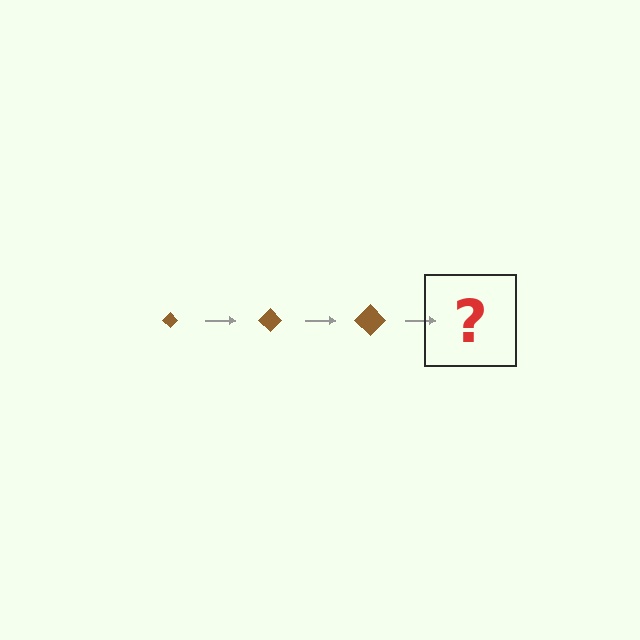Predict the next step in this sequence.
The next step is a brown diamond, larger than the previous one.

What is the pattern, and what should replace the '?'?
The pattern is that the diamond gets progressively larger each step. The '?' should be a brown diamond, larger than the previous one.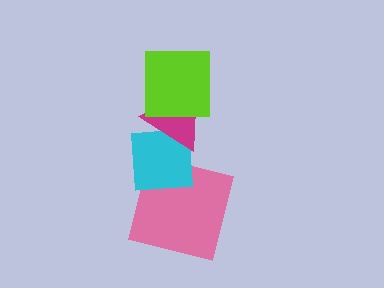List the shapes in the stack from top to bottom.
From top to bottom: the lime square, the magenta triangle, the cyan square, the pink square.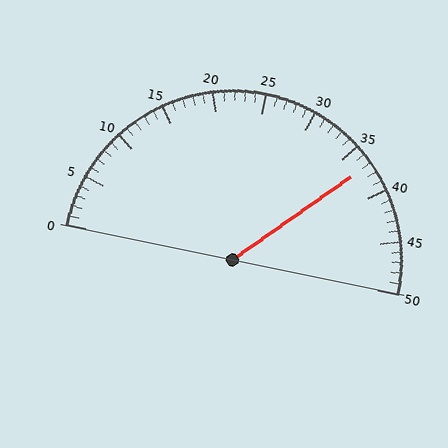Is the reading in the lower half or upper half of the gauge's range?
The reading is in the upper half of the range (0 to 50).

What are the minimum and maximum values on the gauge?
The gauge ranges from 0 to 50.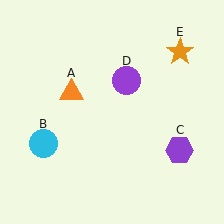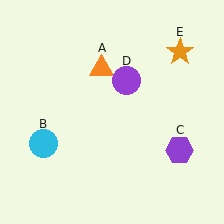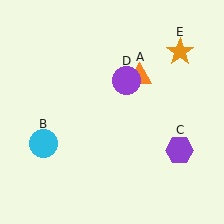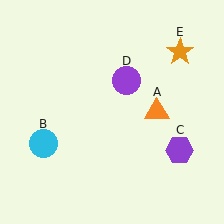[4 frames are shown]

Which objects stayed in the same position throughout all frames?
Cyan circle (object B) and purple hexagon (object C) and purple circle (object D) and orange star (object E) remained stationary.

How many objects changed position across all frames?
1 object changed position: orange triangle (object A).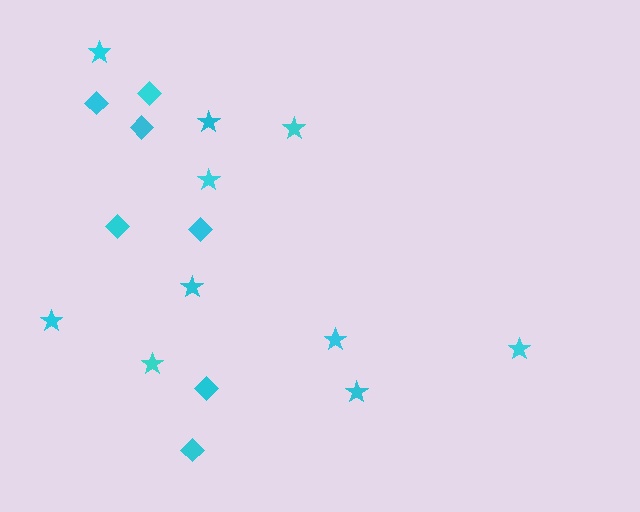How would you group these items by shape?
There are 2 groups: one group of stars (10) and one group of diamonds (7).